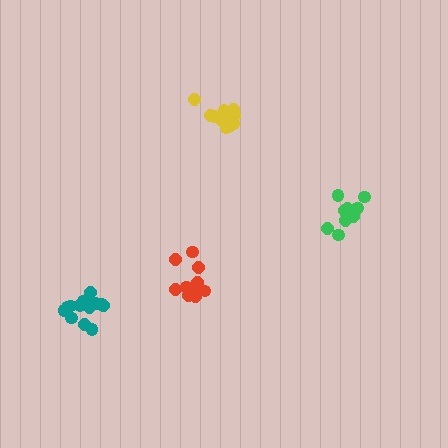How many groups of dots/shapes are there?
There are 4 groups.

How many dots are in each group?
Group 1: 11 dots, Group 2: 10 dots, Group 3: 11 dots, Group 4: 15 dots (47 total).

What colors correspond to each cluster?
The clusters are colored: green, red, yellow, teal.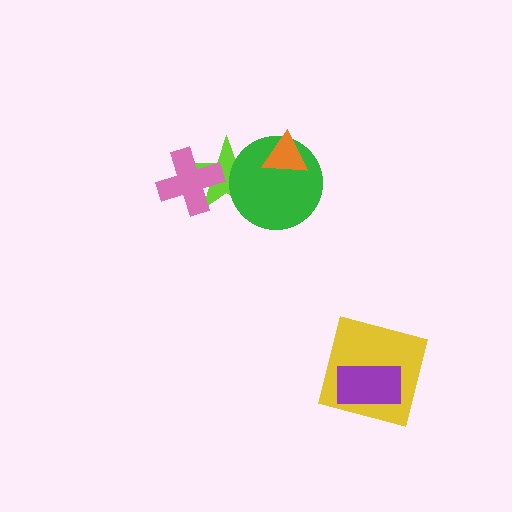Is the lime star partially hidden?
Yes, it is partially covered by another shape.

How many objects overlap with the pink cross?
1 object overlaps with the pink cross.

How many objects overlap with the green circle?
2 objects overlap with the green circle.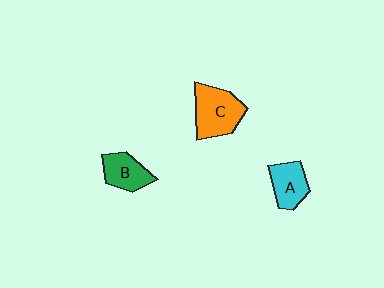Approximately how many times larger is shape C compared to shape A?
Approximately 1.5 times.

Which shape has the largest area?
Shape C (orange).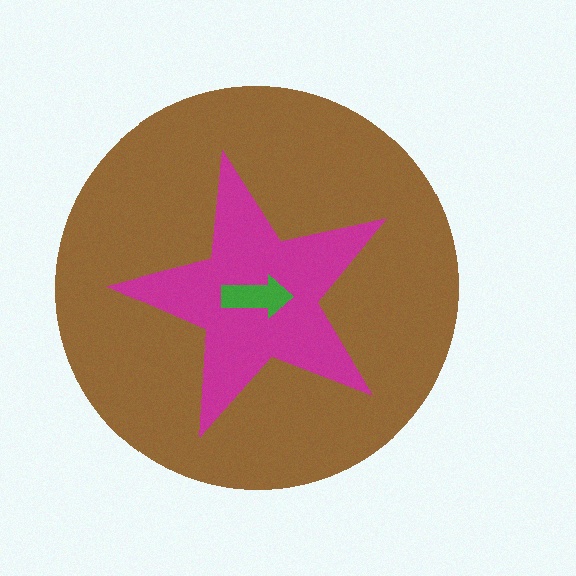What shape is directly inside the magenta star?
The green arrow.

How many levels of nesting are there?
3.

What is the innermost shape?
The green arrow.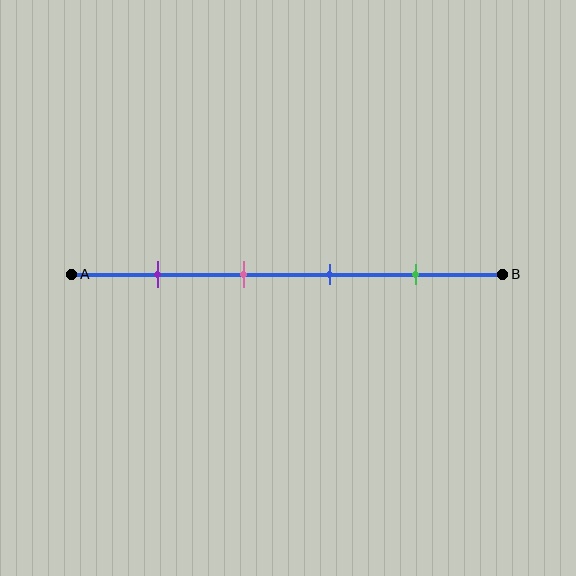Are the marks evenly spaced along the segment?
Yes, the marks are approximately evenly spaced.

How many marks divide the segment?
There are 4 marks dividing the segment.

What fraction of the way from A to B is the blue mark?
The blue mark is approximately 60% (0.6) of the way from A to B.